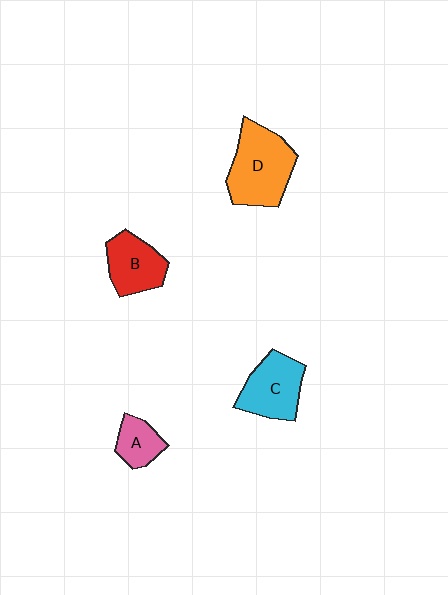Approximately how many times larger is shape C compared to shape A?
Approximately 1.8 times.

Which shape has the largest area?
Shape D (orange).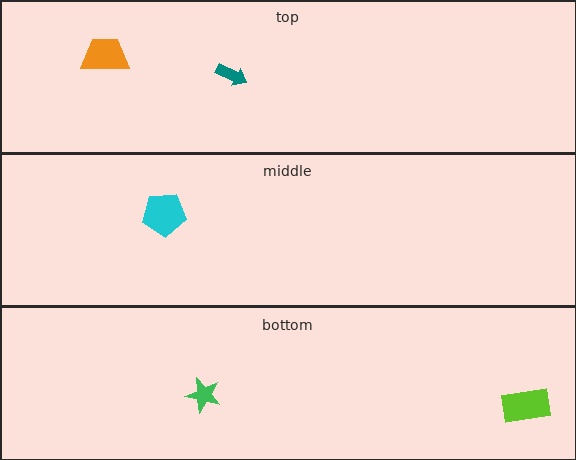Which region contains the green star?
The bottom region.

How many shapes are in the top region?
2.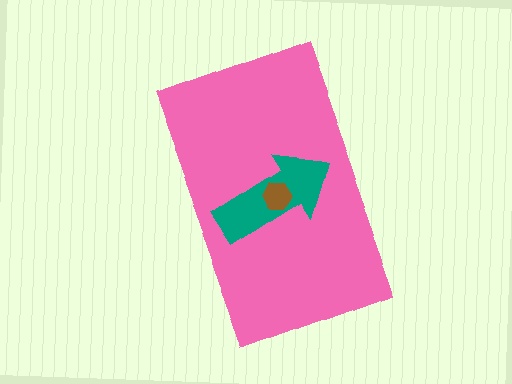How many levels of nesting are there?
3.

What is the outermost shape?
The pink rectangle.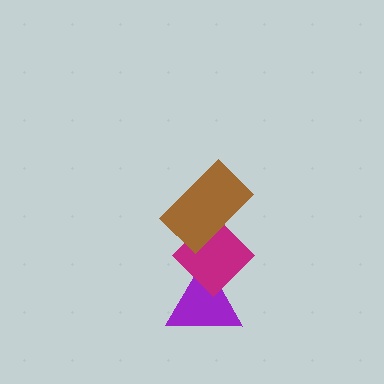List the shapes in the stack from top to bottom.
From top to bottom: the brown rectangle, the magenta diamond, the purple triangle.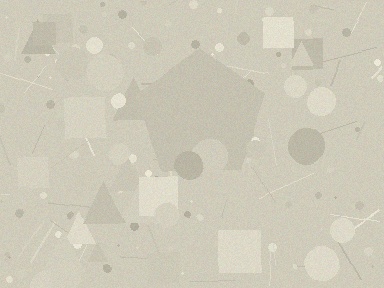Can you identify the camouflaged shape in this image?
The camouflaged shape is a pentagon.